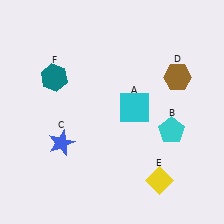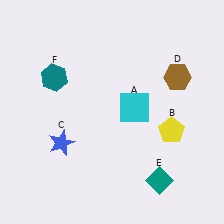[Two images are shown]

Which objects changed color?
B changed from cyan to yellow. E changed from yellow to teal.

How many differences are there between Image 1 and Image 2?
There are 2 differences between the two images.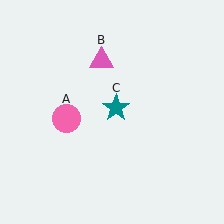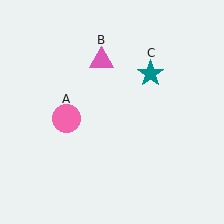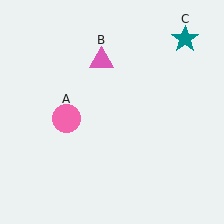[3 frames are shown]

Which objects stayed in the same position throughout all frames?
Pink circle (object A) and pink triangle (object B) remained stationary.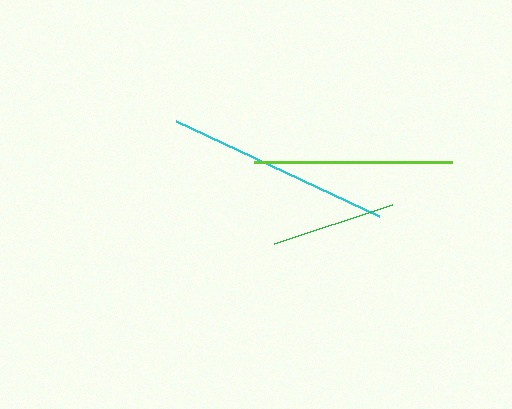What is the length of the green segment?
The green segment is approximately 124 pixels long.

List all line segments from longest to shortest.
From longest to shortest: cyan, lime, green.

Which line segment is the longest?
The cyan line is the longest at approximately 224 pixels.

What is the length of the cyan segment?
The cyan segment is approximately 224 pixels long.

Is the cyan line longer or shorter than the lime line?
The cyan line is longer than the lime line.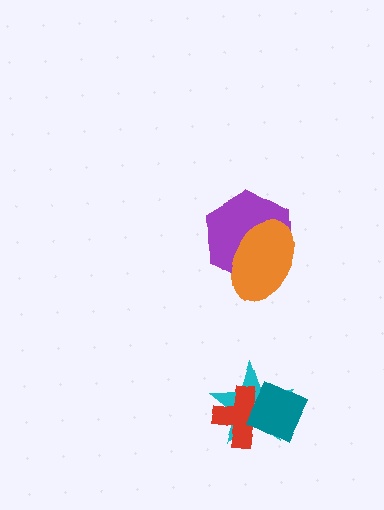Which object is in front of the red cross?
The teal diamond is in front of the red cross.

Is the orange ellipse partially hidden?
No, no other shape covers it.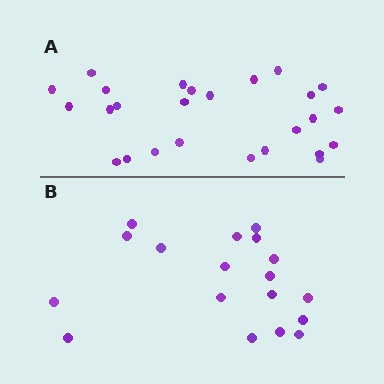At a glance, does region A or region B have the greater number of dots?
Region A (the top region) has more dots.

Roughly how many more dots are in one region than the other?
Region A has roughly 8 or so more dots than region B.